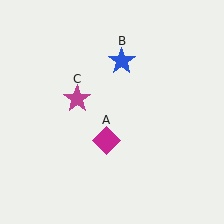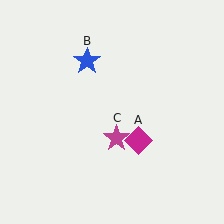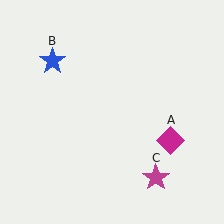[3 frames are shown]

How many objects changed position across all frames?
3 objects changed position: magenta diamond (object A), blue star (object B), magenta star (object C).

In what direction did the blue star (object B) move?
The blue star (object B) moved left.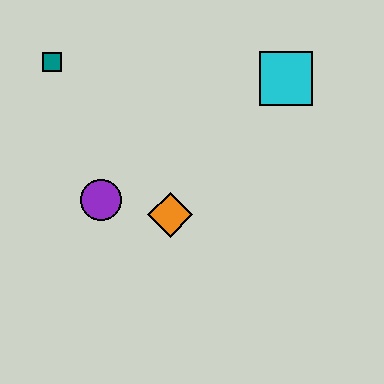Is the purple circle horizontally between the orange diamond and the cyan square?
No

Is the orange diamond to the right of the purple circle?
Yes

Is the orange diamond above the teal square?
No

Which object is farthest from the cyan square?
The teal square is farthest from the cyan square.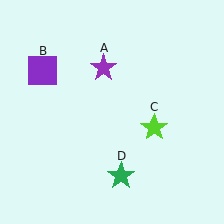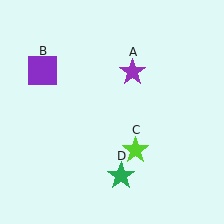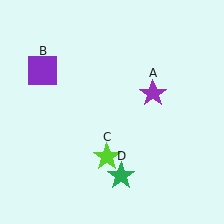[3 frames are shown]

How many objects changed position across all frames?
2 objects changed position: purple star (object A), lime star (object C).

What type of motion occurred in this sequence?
The purple star (object A), lime star (object C) rotated clockwise around the center of the scene.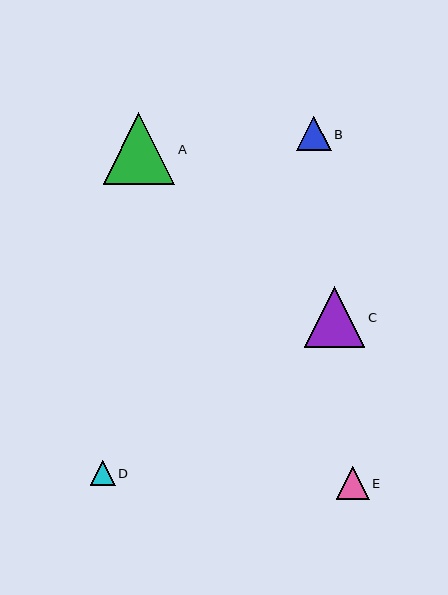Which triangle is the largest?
Triangle A is the largest with a size of approximately 71 pixels.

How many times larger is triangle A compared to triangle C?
Triangle A is approximately 1.2 times the size of triangle C.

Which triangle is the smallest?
Triangle D is the smallest with a size of approximately 25 pixels.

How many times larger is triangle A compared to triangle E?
Triangle A is approximately 2.2 times the size of triangle E.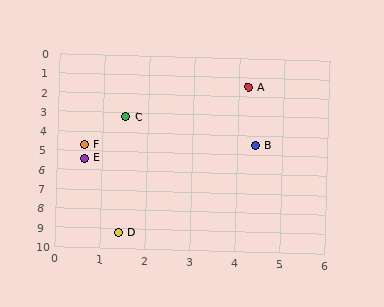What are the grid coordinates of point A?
Point A is at approximately (4.2, 1.5).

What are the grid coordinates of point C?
Point C is at approximately (1.5, 3.2).